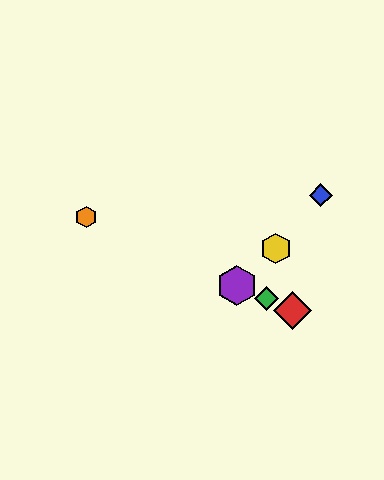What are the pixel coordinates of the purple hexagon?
The purple hexagon is at (237, 285).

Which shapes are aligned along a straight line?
The red diamond, the green diamond, the purple hexagon, the orange hexagon are aligned along a straight line.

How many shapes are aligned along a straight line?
4 shapes (the red diamond, the green diamond, the purple hexagon, the orange hexagon) are aligned along a straight line.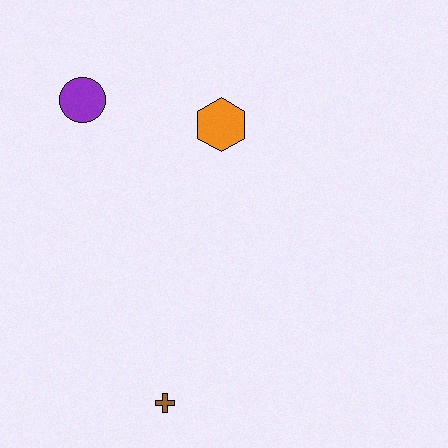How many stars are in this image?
There are no stars.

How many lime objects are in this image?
There are no lime objects.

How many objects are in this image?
There are 3 objects.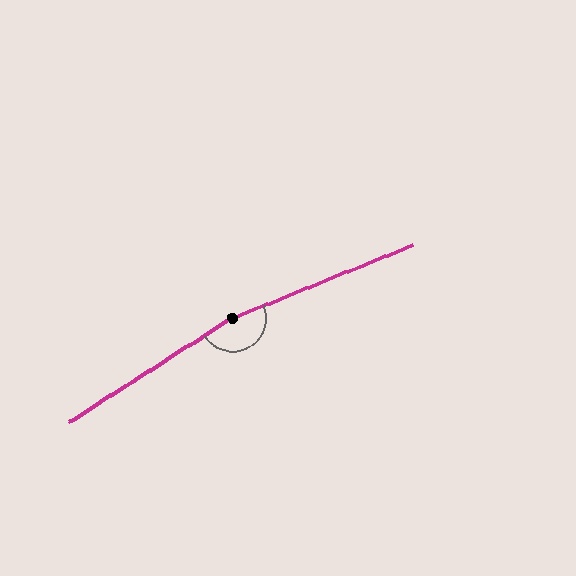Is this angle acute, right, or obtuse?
It is obtuse.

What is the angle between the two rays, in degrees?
Approximately 169 degrees.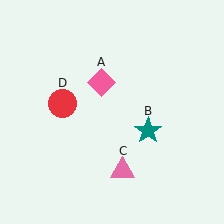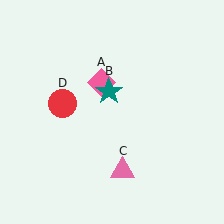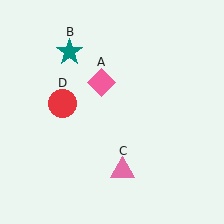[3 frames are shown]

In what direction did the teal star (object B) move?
The teal star (object B) moved up and to the left.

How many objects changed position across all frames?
1 object changed position: teal star (object B).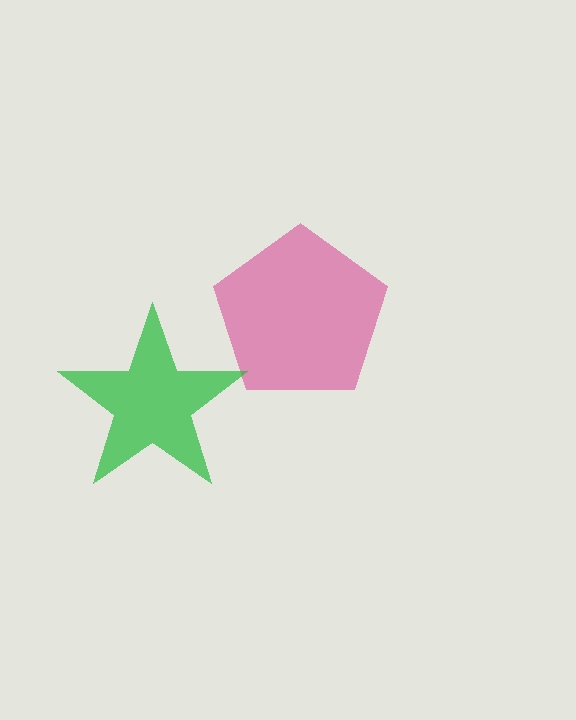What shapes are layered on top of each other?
The layered shapes are: a magenta pentagon, a green star.